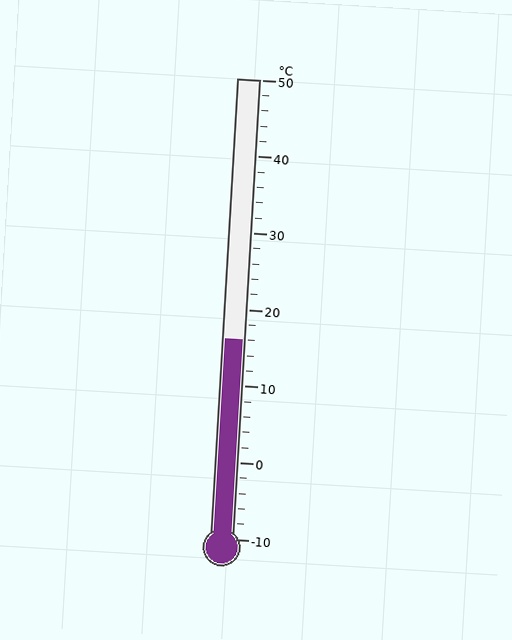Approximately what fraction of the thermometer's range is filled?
The thermometer is filled to approximately 45% of its range.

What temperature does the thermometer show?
The thermometer shows approximately 16°C.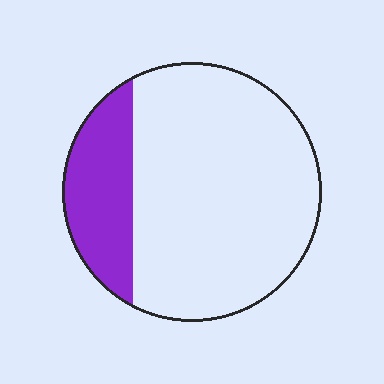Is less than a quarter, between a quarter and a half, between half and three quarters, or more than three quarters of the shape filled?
Less than a quarter.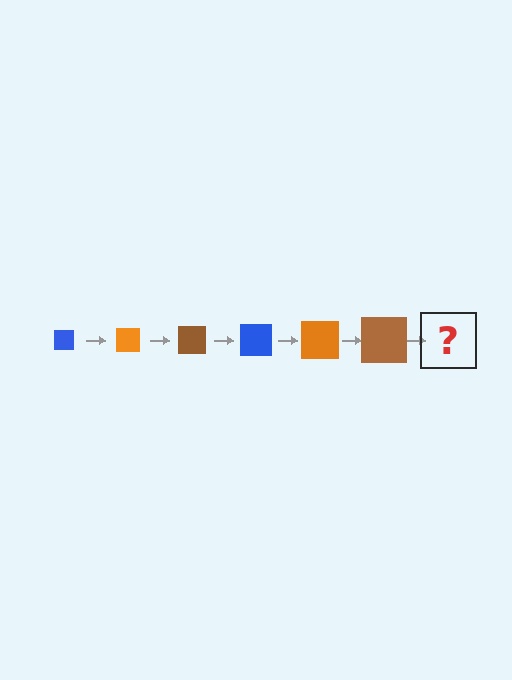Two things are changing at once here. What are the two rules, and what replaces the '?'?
The two rules are that the square grows larger each step and the color cycles through blue, orange, and brown. The '?' should be a blue square, larger than the previous one.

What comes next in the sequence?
The next element should be a blue square, larger than the previous one.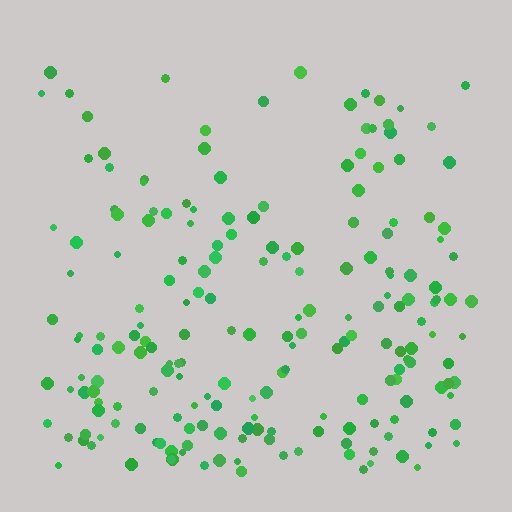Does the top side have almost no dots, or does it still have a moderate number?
Still a moderate number, just noticeably fewer than the bottom.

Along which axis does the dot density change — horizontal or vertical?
Vertical.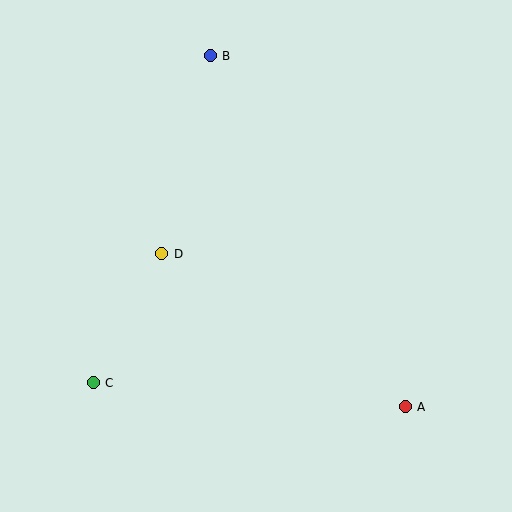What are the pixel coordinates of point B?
Point B is at (210, 56).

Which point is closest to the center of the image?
Point D at (162, 254) is closest to the center.